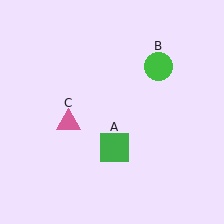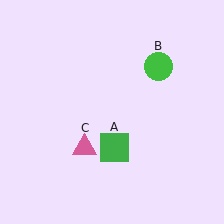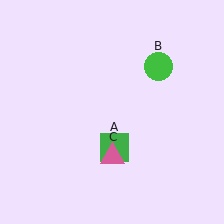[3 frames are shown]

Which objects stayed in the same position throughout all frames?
Green square (object A) and green circle (object B) remained stationary.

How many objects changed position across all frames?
1 object changed position: pink triangle (object C).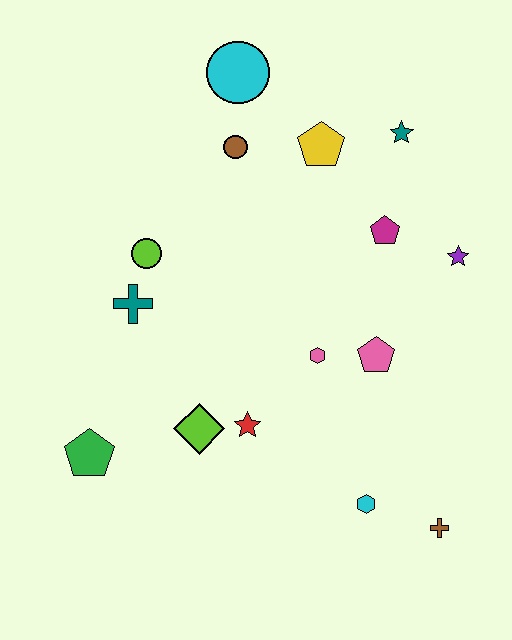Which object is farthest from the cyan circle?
The brown cross is farthest from the cyan circle.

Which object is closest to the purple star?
The magenta pentagon is closest to the purple star.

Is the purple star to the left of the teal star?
No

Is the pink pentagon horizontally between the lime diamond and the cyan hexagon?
No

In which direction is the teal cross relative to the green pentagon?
The teal cross is above the green pentagon.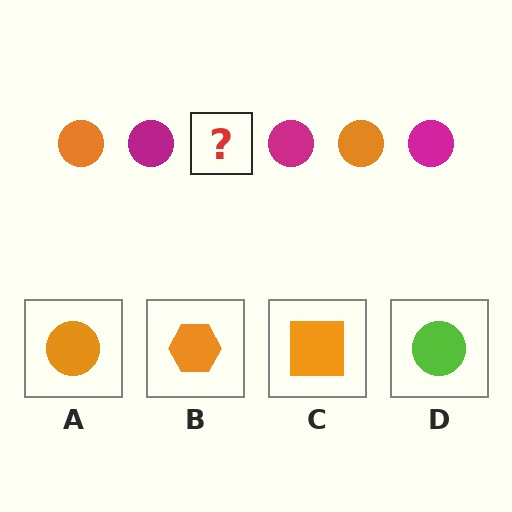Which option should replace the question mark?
Option A.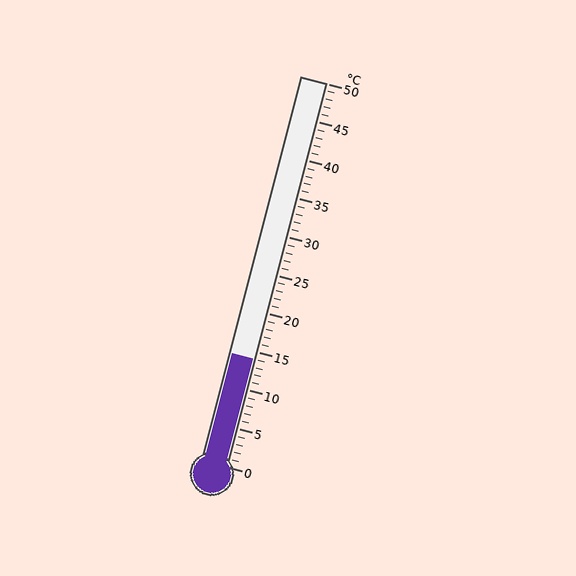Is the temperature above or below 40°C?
The temperature is below 40°C.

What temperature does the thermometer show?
The thermometer shows approximately 14°C.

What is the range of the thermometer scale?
The thermometer scale ranges from 0°C to 50°C.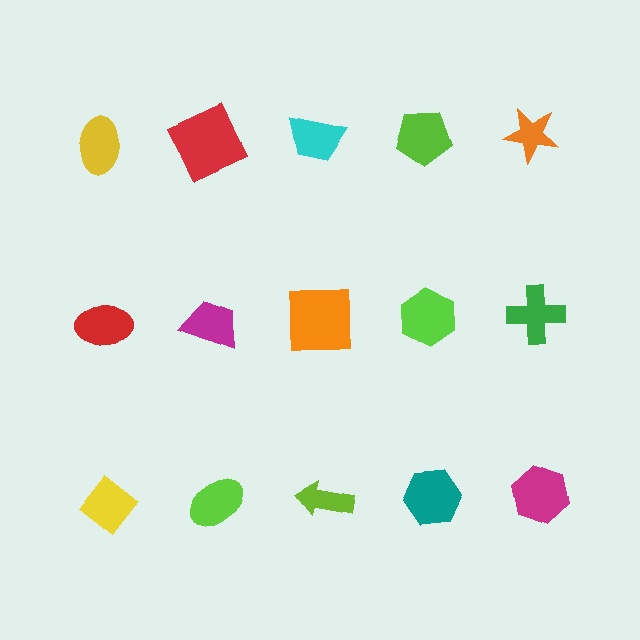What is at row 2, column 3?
An orange square.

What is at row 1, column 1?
A yellow ellipse.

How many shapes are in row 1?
5 shapes.